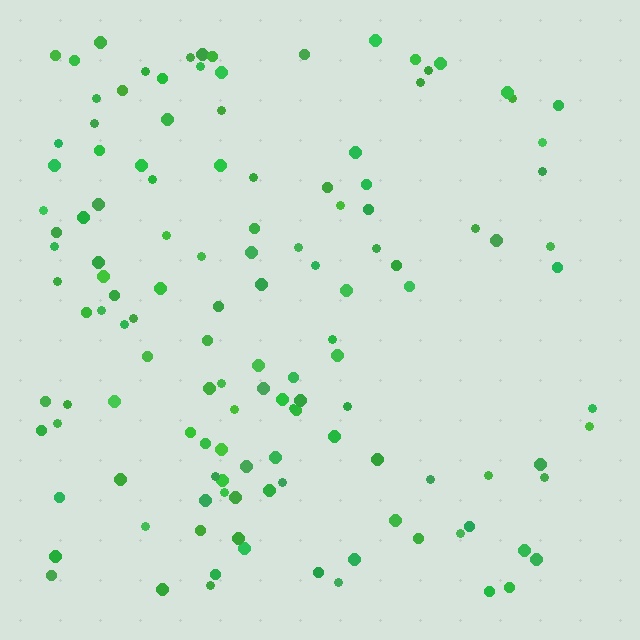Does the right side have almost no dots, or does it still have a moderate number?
Still a moderate number, just noticeably fewer than the left.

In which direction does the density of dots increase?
From right to left, with the left side densest.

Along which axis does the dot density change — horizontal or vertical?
Horizontal.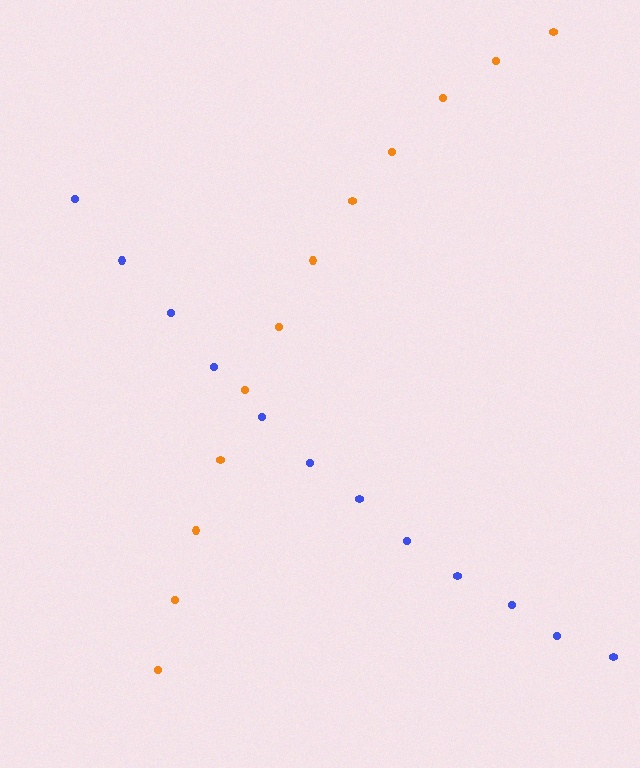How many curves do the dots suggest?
There are 2 distinct paths.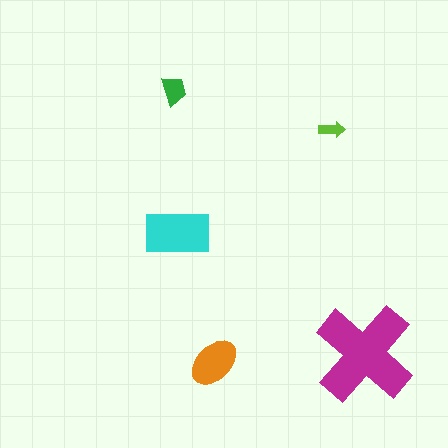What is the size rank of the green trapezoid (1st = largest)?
4th.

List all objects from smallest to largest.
The lime arrow, the green trapezoid, the orange ellipse, the cyan rectangle, the magenta cross.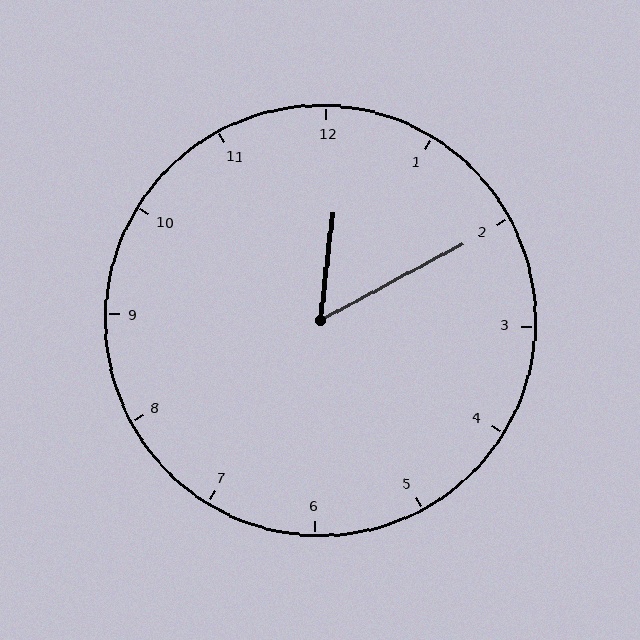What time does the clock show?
12:10.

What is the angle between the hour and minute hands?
Approximately 55 degrees.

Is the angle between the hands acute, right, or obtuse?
It is acute.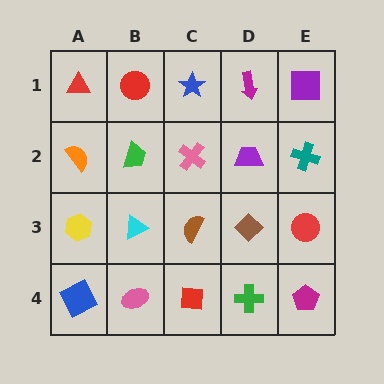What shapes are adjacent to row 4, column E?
A red circle (row 3, column E), a green cross (row 4, column D).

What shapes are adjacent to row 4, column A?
A yellow hexagon (row 3, column A), a pink ellipse (row 4, column B).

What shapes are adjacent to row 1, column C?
A pink cross (row 2, column C), a red circle (row 1, column B), a magenta arrow (row 1, column D).